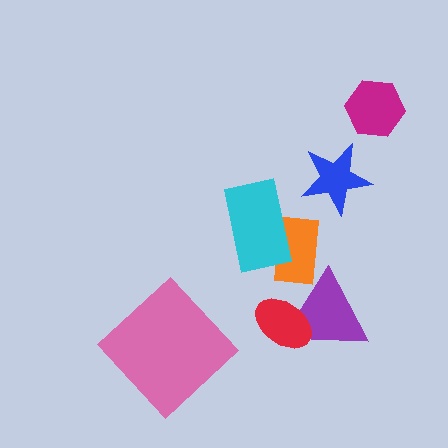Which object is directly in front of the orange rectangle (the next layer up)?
The purple triangle is directly in front of the orange rectangle.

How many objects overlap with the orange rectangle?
2 objects overlap with the orange rectangle.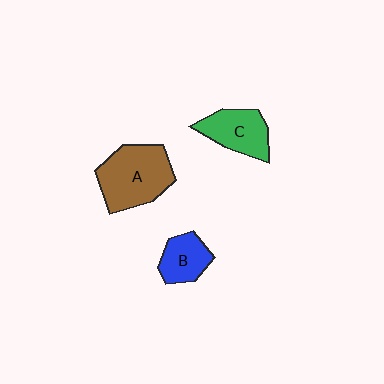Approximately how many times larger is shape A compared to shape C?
Approximately 1.5 times.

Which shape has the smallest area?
Shape B (blue).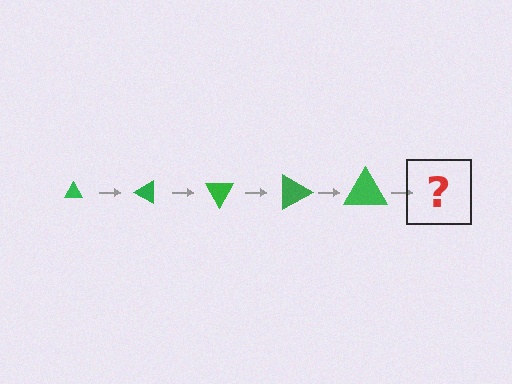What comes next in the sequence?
The next element should be a triangle, larger than the previous one and rotated 150 degrees from the start.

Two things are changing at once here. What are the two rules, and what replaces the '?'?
The two rules are that the triangle grows larger each step and it rotates 30 degrees each step. The '?' should be a triangle, larger than the previous one and rotated 150 degrees from the start.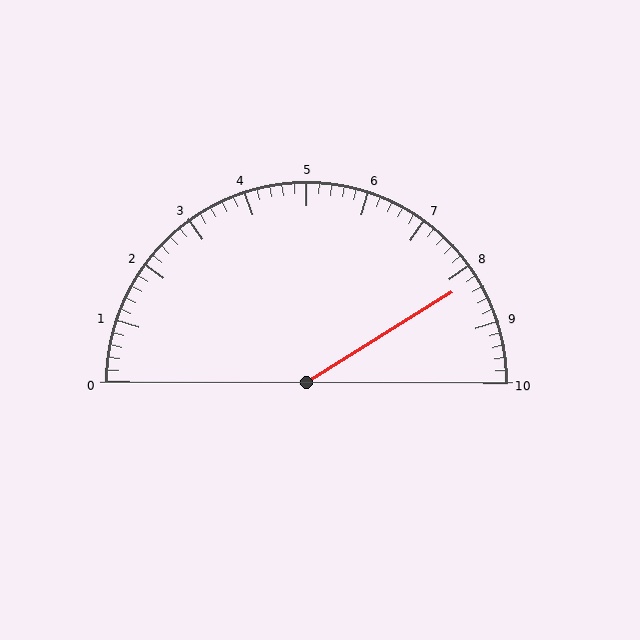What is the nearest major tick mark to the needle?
The nearest major tick mark is 8.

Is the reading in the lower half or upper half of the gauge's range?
The reading is in the upper half of the range (0 to 10).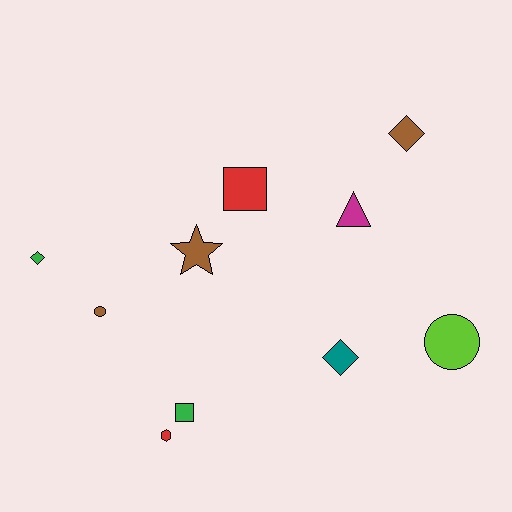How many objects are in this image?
There are 10 objects.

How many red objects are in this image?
There are 2 red objects.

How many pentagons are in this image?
There are no pentagons.